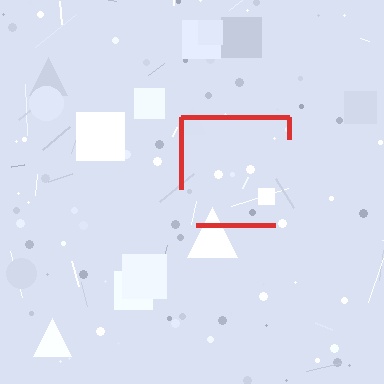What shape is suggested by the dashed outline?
The dashed outline suggests a square.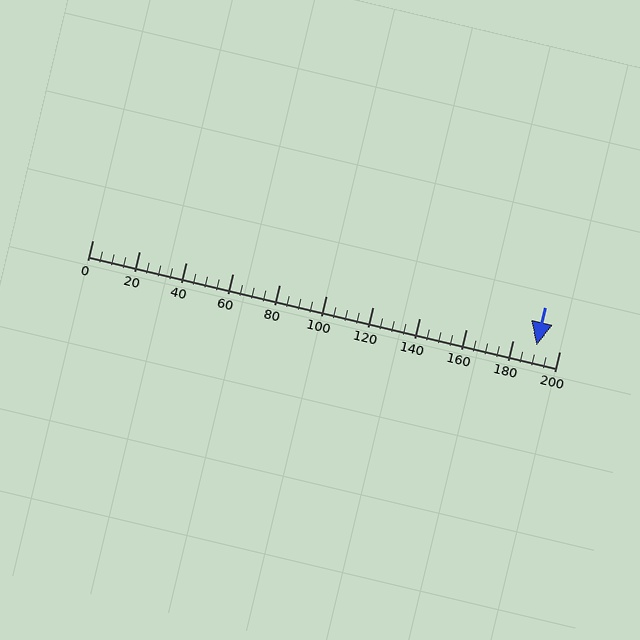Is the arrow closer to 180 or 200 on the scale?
The arrow is closer to 200.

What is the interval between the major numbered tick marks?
The major tick marks are spaced 20 units apart.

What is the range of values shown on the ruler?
The ruler shows values from 0 to 200.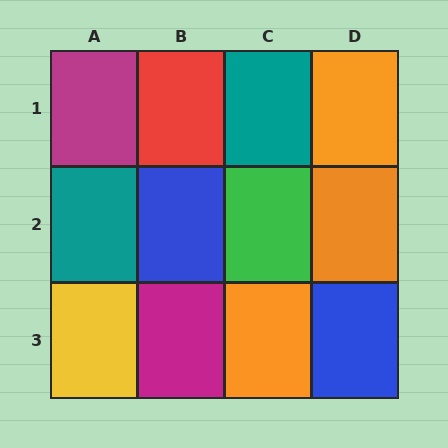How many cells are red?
1 cell is red.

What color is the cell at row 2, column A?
Teal.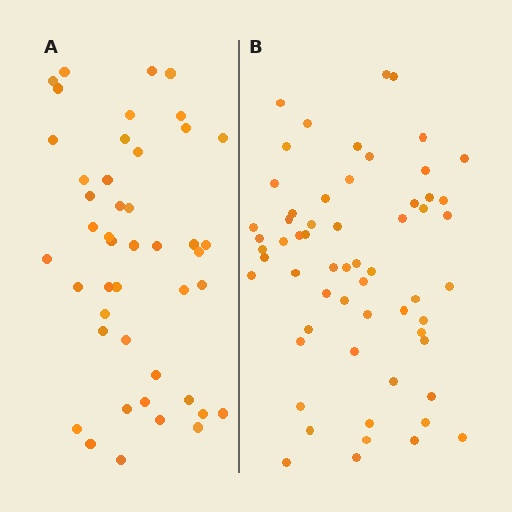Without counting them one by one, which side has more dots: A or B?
Region B (the right region) has more dots.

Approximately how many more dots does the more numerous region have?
Region B has approximately 15 more dots than region A.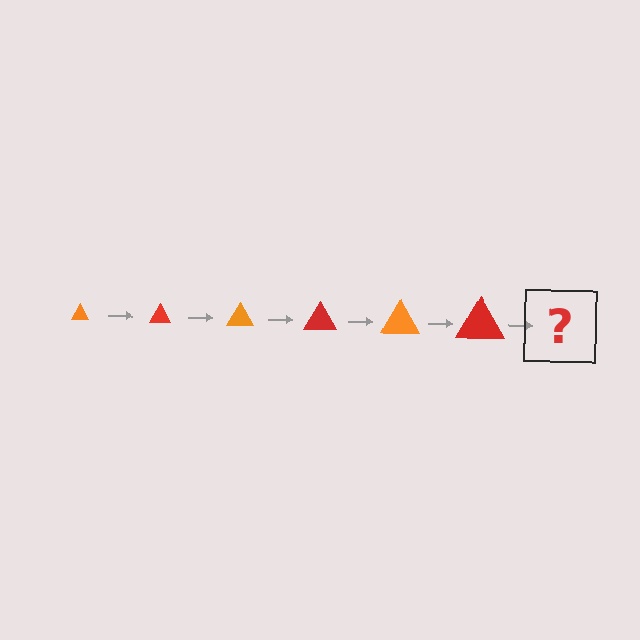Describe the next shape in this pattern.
It should be an orange triangle, larger than the previous one.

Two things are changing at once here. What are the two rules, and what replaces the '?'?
The two rules are that the triangle grows larger each step and the color cycles through orange and red. The '?' should be an orange triangle, larger than the previous one.